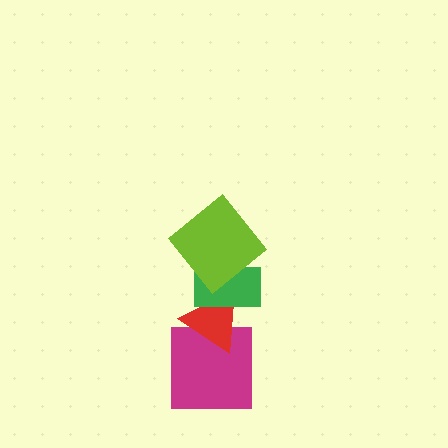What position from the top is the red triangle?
The red triangle is 3rd from the top.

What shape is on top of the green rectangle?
The lime diamond is on top of the green rectangle.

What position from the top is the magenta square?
The magenta square is 4th from the top.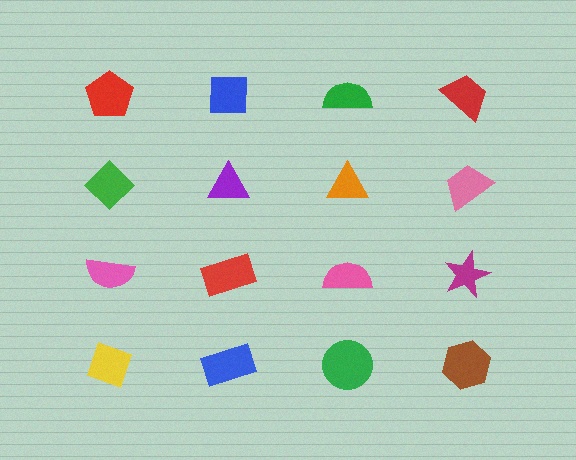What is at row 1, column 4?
A red trapezoid.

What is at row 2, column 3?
An orange triangle.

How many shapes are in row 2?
4 shapes.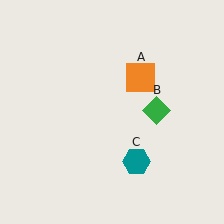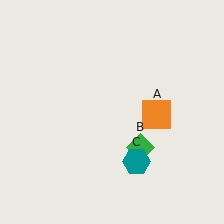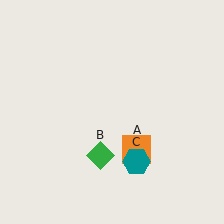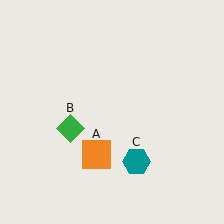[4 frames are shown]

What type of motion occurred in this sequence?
The orange square (object A), green diamond (object B) rotated clockwise around the center of the scene.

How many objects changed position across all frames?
2 objects changed position: orange square (object A), green diamond (object B).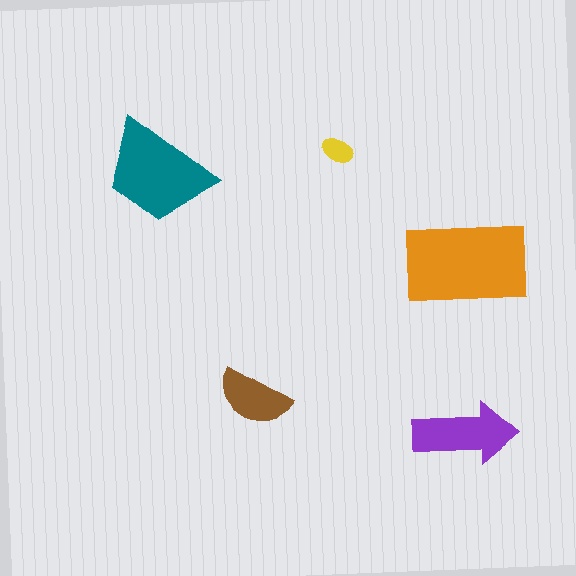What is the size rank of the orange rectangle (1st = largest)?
1st.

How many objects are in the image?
There are 5 objects in the image.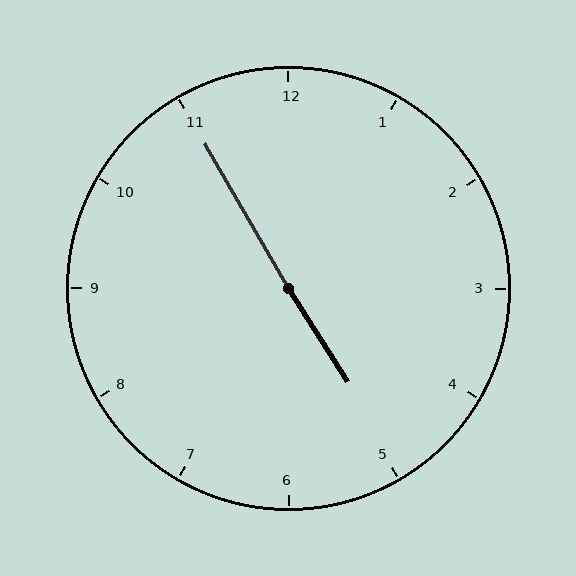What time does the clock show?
4:55.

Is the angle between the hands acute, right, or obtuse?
It is obtuse.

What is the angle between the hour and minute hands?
Approximately 178 degrees.